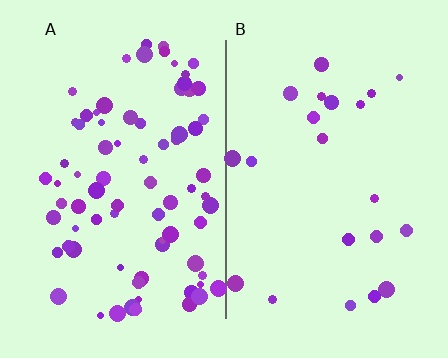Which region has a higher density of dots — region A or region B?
A (the left).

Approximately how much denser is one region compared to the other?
Approximately 3.8× — region A over region B.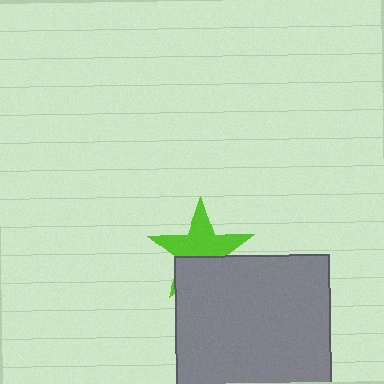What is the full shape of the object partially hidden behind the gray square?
The partially hidden object is a lime star.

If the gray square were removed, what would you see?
You would see the complete lime star.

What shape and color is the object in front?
The object in front is a gray square.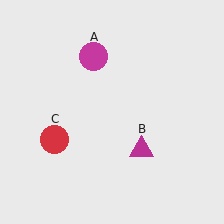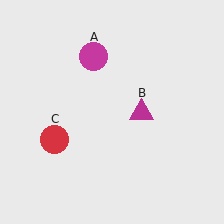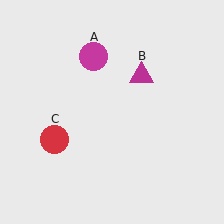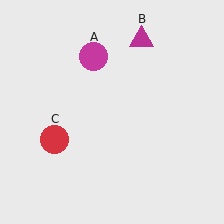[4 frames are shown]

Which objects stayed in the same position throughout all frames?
Magenta circle (object A) and red circle (object C) remained stationary.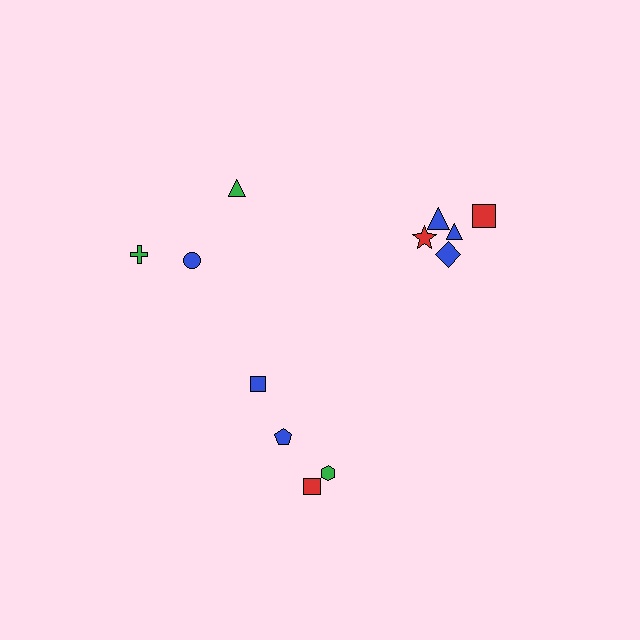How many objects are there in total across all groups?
There are 12 objects.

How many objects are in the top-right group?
There are 5 objects.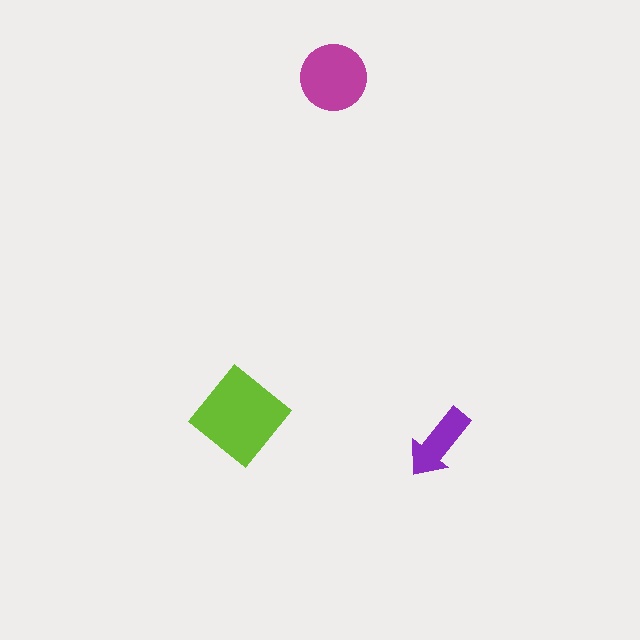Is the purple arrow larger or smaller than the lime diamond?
Smaller.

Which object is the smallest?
The purple arrow.